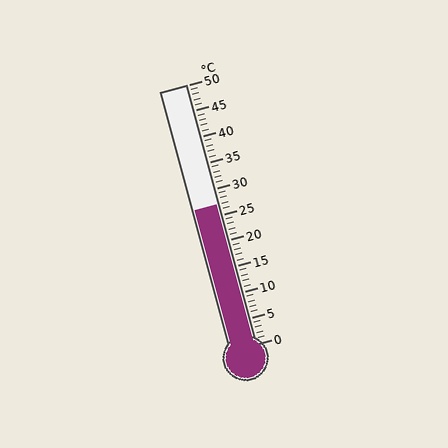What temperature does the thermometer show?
The thermometer shows approximately 27°C.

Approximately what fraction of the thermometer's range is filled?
The thermometer is filled to approximately 55% of its range.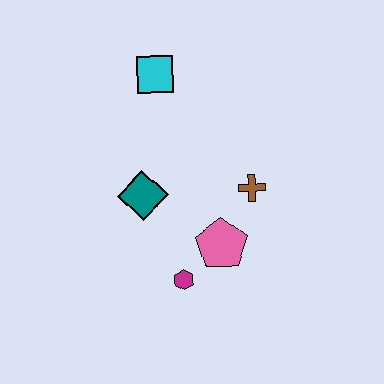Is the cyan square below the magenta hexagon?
No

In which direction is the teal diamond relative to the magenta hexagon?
The teal diamond is above the magenta hexagon.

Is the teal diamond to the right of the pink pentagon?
No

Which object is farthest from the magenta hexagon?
The cyan square is farthest from the magenta hexagon.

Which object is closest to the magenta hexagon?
The pink pentagon is closest to the magenta hexagon.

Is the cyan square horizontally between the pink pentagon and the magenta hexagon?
No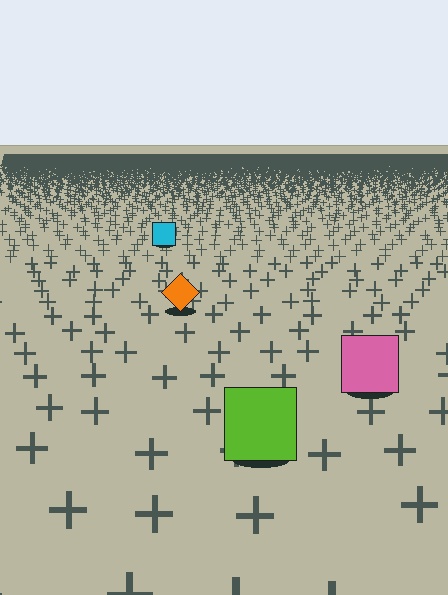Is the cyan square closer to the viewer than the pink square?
No. The pink square is closer — you can tell from the texture gradient: the ground texture is coarser near it.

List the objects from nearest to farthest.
From nearest to farthest: the lime square, the pink square, the orange diamond, the cyan square.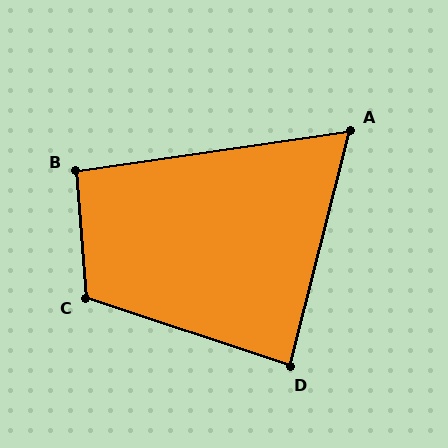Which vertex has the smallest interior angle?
A, at approximately 67 degrees.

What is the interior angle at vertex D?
Approximately 86 degrees (approximately right).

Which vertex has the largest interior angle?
C, at approximately 113 degrees.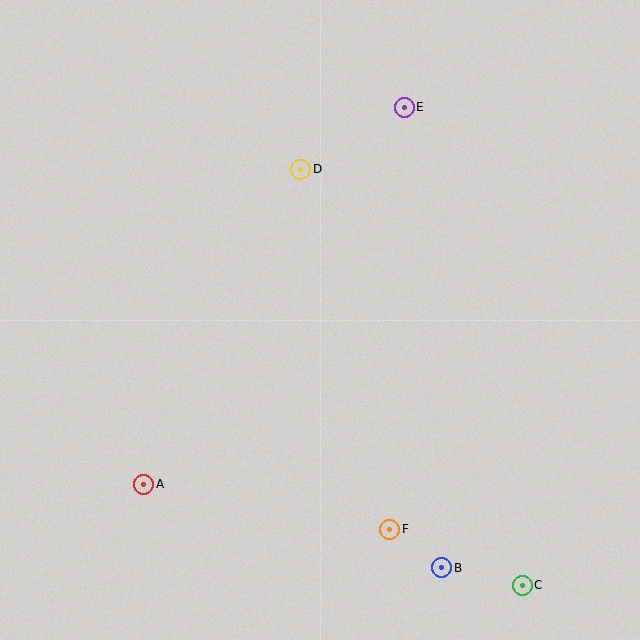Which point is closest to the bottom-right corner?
Point C is closest to the bottom-right corner.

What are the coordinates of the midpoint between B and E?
The midpoint between B and E is at (423, 337).